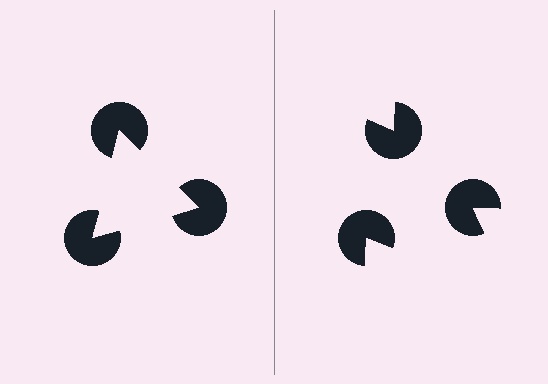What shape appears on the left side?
An illusory triangle.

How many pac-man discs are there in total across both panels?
6 — 3 on each side.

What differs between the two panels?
The pac-man discs are positioned identically on both sides; only the wedge orientations differ. On the left they align to a triangle; on the right they are misaligned.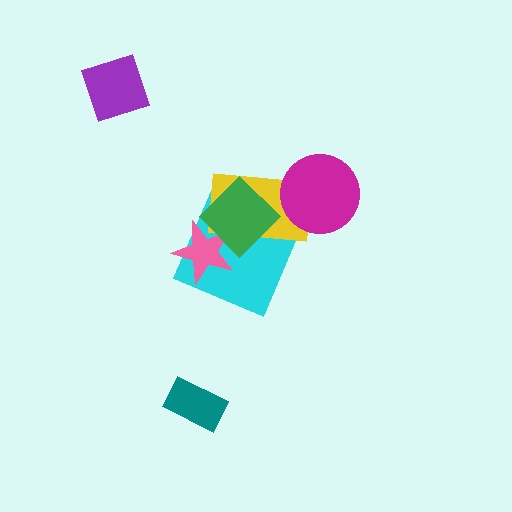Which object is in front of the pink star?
The green diamond is in front of the pink star.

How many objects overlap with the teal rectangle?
0 objects overlap with the teal rectangle.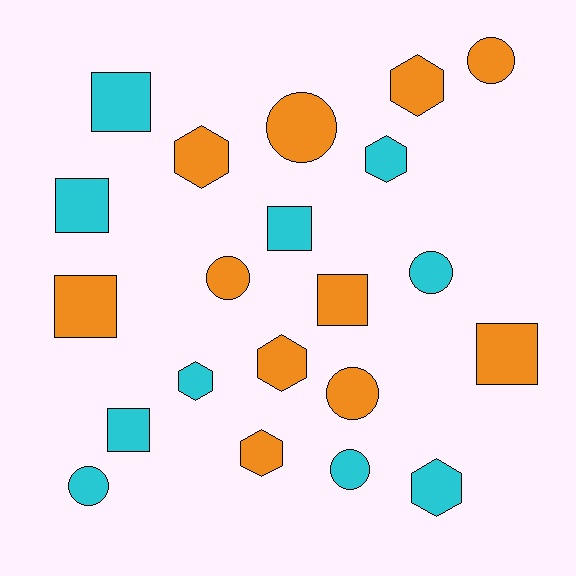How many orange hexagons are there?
There are 4 orange hexagons.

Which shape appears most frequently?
Square, with 7 objects.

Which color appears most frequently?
Orange, with 11 objects.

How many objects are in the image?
There are 21 objects.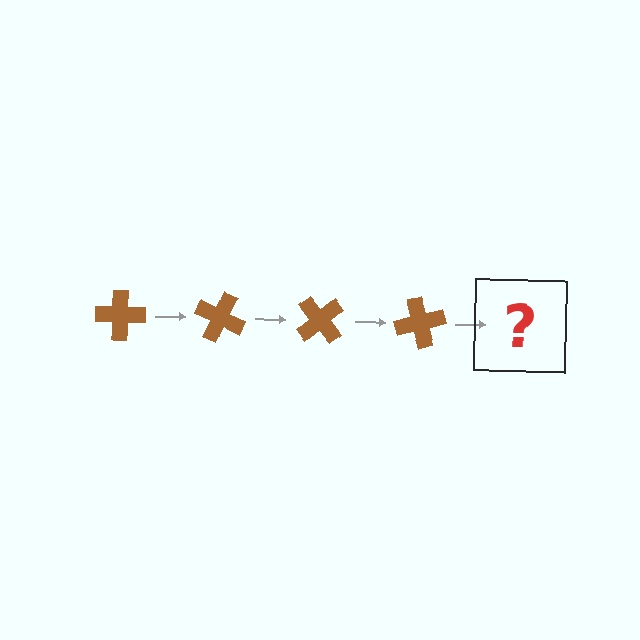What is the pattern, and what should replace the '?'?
The pattern is that the cross rotates 25 degrees each step. The '?' should be a brown cross rotated 100 degrees.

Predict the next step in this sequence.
The next step is a brown cross rotated 100 degrees.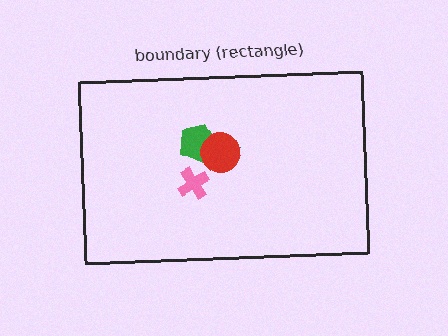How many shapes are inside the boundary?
4 inside, 0 outside.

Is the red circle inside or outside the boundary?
Inside.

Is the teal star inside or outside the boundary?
Inside.